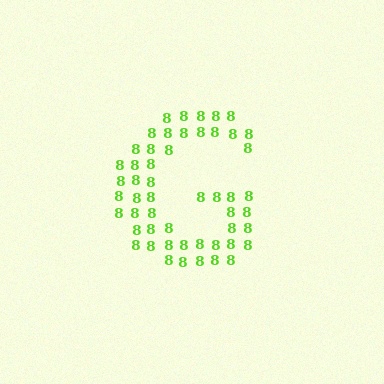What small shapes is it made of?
It is made of small digit 8's.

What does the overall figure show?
The overall figure shows the letter G.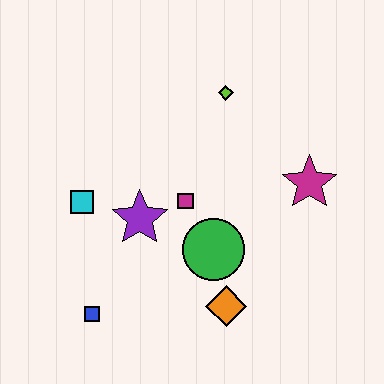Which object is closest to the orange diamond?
The green circle is closest to the orange diamond.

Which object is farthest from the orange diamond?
The lime diamond is farthest from the orange diamond.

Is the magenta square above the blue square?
Yes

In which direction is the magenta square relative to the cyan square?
The magenta square is to the right of the cyan square.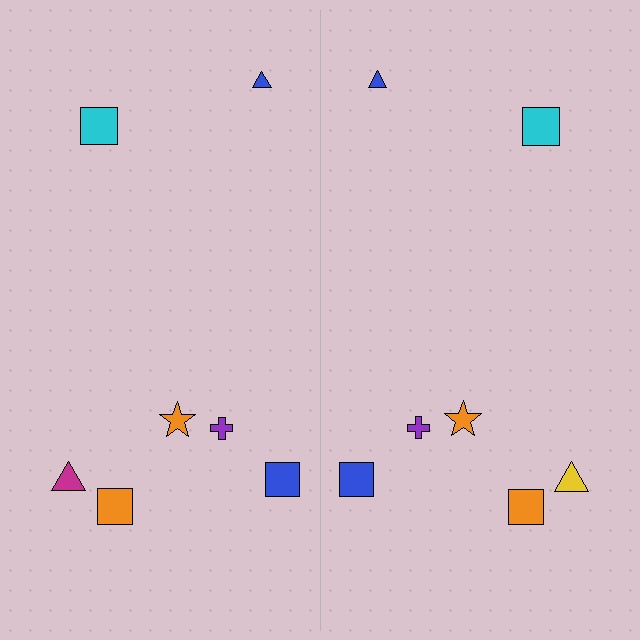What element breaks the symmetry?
The yellow triangle on the right side breaks the symmetry — its mirror counterpart is magenta.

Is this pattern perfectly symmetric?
No, the pattern is not perfectly symmetric. The yellow triangle on the right side breaks the symmetry — its mirror counterpart is magenta.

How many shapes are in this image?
There are 14 shapes in this image.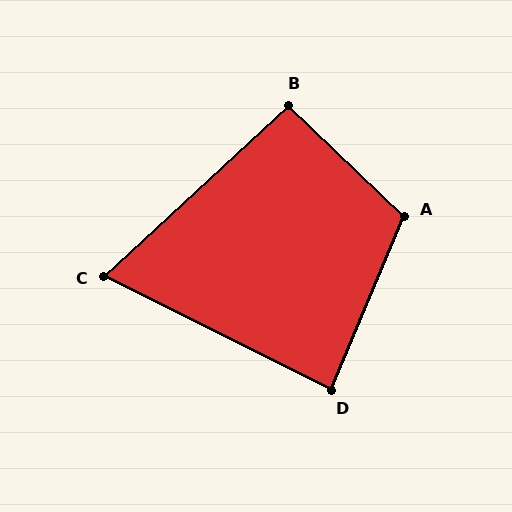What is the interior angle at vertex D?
Approximately 86 degrees (approximately right).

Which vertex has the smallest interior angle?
C, at approximately 69 degrees.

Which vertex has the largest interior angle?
A, at approximately 111 degrees.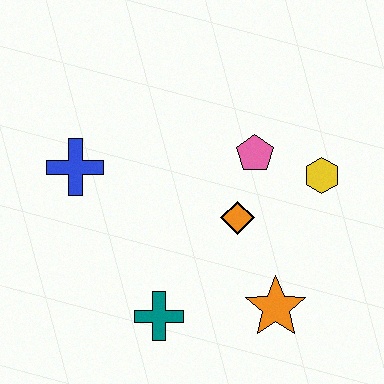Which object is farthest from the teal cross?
The yellow hexagon is farthest from the teal cross.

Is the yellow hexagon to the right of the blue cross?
Yes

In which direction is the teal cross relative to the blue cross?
The teal cross is below the blue cross.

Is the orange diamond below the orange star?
No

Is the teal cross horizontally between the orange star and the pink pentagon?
No